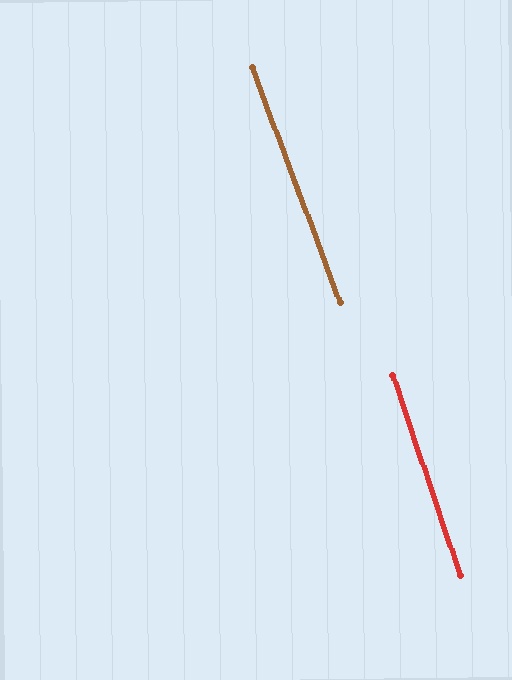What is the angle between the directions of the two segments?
Approximately 2 degrees.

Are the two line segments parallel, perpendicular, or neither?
Parallel — their directions differ by only 1.7°.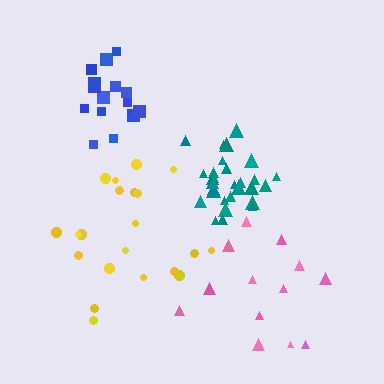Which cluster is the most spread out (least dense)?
Pink.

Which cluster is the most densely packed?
Teal.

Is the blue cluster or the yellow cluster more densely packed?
Blue.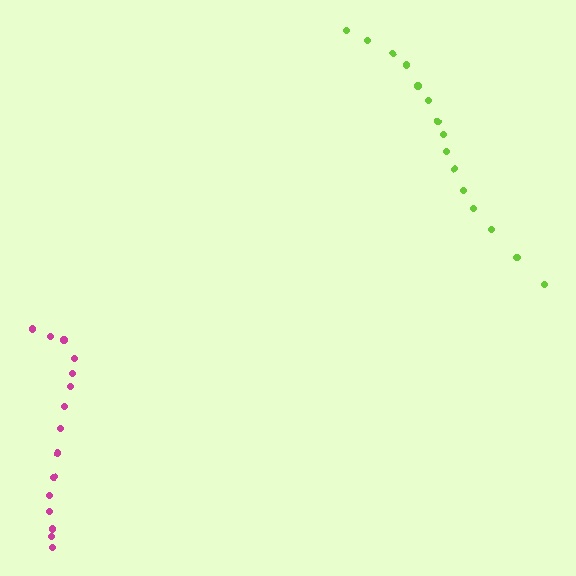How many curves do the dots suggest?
There are 2 distinct paths.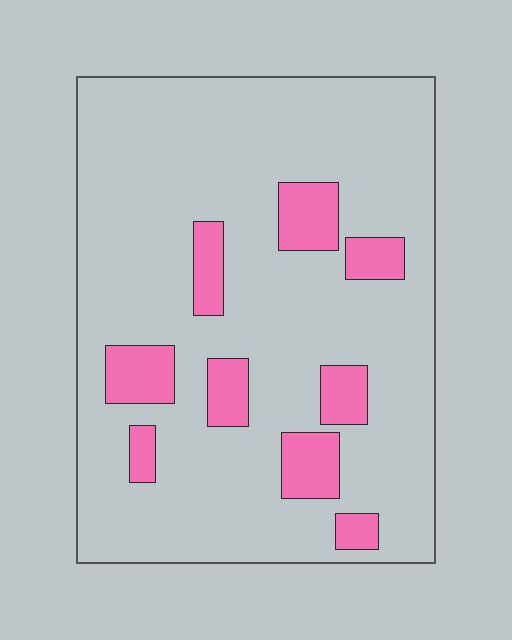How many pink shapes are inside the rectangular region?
9.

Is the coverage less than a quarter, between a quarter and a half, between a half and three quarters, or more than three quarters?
Less than a quarter.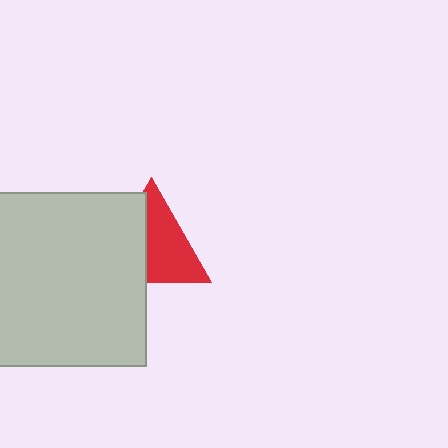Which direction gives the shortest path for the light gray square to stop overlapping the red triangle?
Moving left gives the shortest separation.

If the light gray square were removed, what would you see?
You would see the complete red triangle.